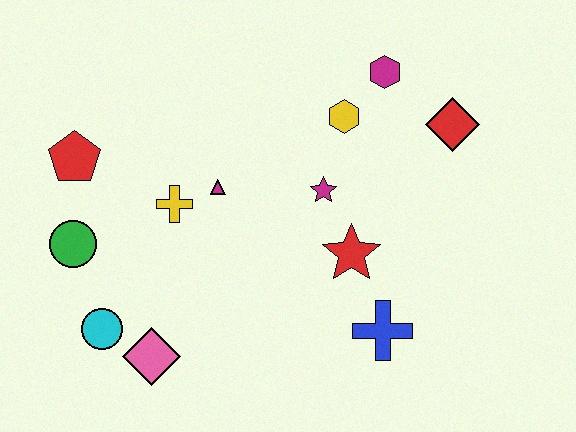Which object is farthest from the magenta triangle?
The red diamond is farthest from the magenta triangle.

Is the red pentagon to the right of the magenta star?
No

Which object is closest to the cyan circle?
The pink diamond is closest to the cyan circle.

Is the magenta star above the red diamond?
No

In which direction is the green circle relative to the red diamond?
The green circle is to the left of the red diamond.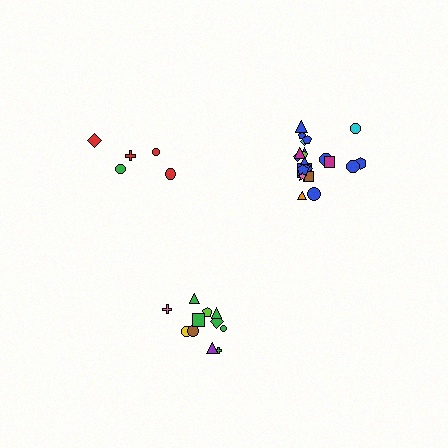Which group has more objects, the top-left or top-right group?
The top-right group.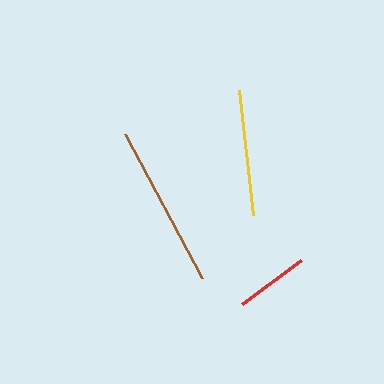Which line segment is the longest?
The brown line is the longest at approximately 164 pixels.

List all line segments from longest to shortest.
From longest to shortest: brown, yellow, red.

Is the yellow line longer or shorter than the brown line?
The brown line is longer than the yellow line.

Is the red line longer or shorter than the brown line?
The brown line is longer than the red line.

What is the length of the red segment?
The red segment is approximately 74 pixels long.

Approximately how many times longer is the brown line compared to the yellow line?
The brown line is approximately 1.3 times the length of the yellow line.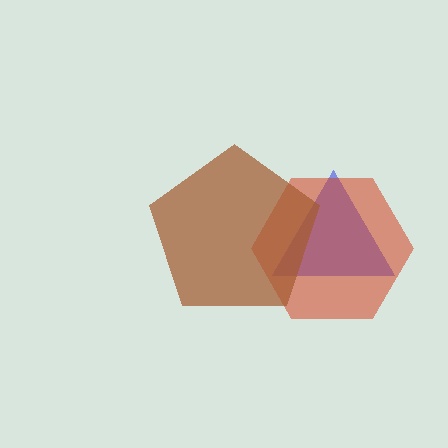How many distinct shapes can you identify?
There are 3 distinct shapes: a blue triangle, a red hexagon, a brown pentagon.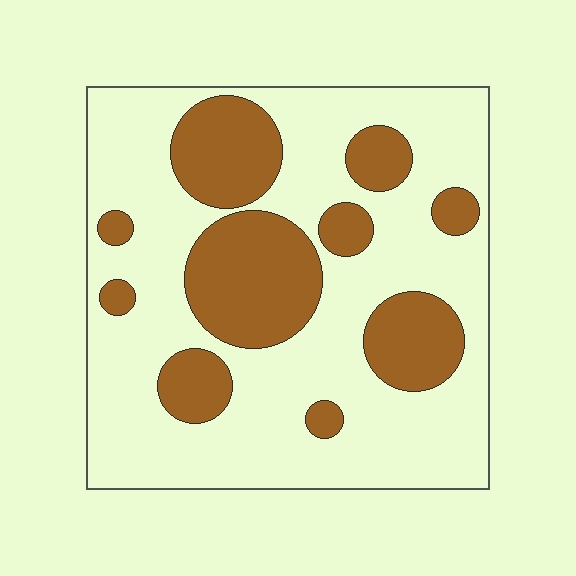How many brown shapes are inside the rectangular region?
10.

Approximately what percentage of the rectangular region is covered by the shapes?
Approximately 30%.